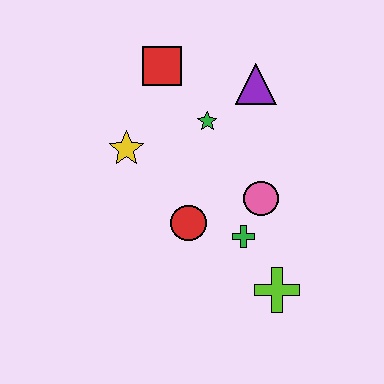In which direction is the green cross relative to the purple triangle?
The green cross is below the purple triangle.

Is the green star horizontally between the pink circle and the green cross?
No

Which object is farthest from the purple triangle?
The lime cross is farthest from the purple triangle.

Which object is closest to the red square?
The green star is closest to the red square.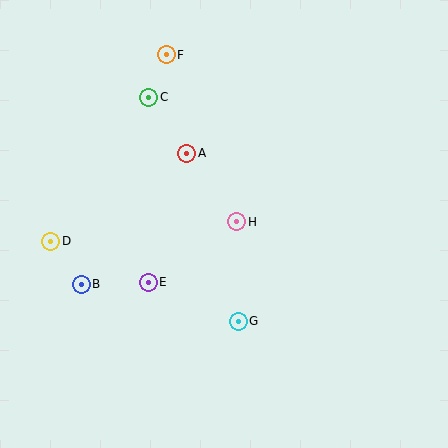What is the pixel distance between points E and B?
The distance between E and B is 67 pixels.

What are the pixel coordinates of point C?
Point C is at (149, 97).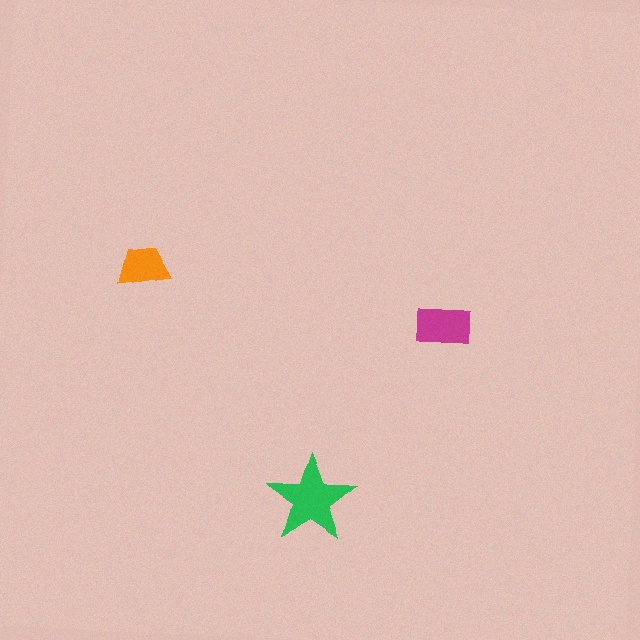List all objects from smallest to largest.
The orange trapezoid, the magenta rectangle, the green star.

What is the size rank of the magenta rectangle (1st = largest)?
2nd.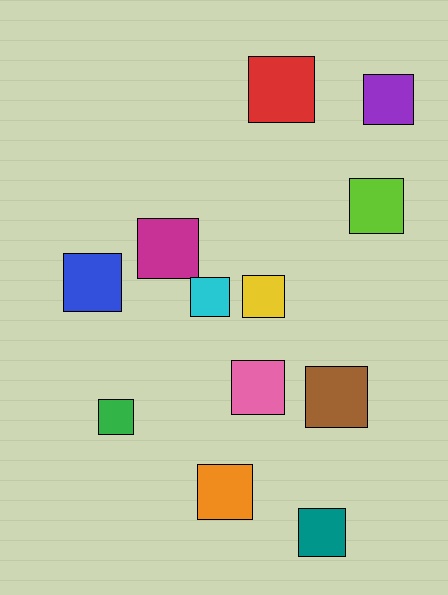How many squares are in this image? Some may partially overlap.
There are 12 squares.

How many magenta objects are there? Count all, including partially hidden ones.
There is 1 magenta object.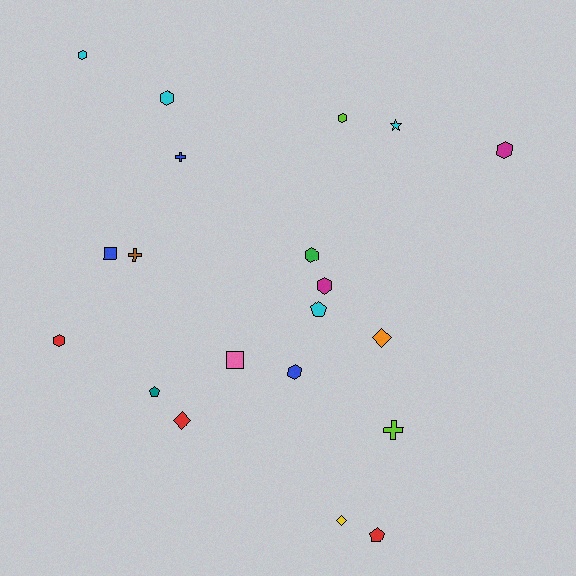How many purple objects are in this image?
There are no purple objects.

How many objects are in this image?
There are 20 objects.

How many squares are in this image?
There are 2 squares.